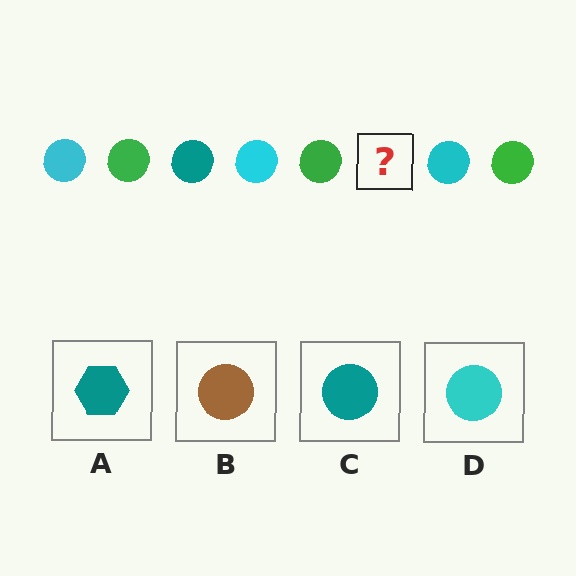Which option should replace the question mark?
Option C.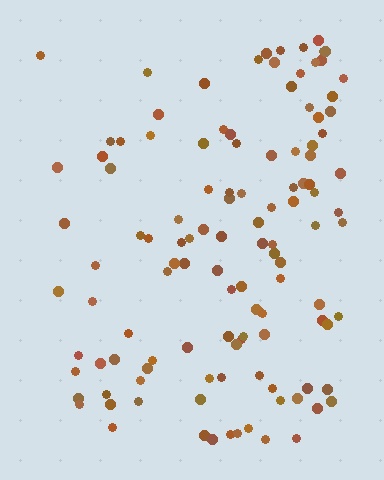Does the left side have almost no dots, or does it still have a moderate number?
Still a moderate number, just noticeably fewer than the right.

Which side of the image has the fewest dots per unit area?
The left.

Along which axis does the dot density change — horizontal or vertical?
Horizontal.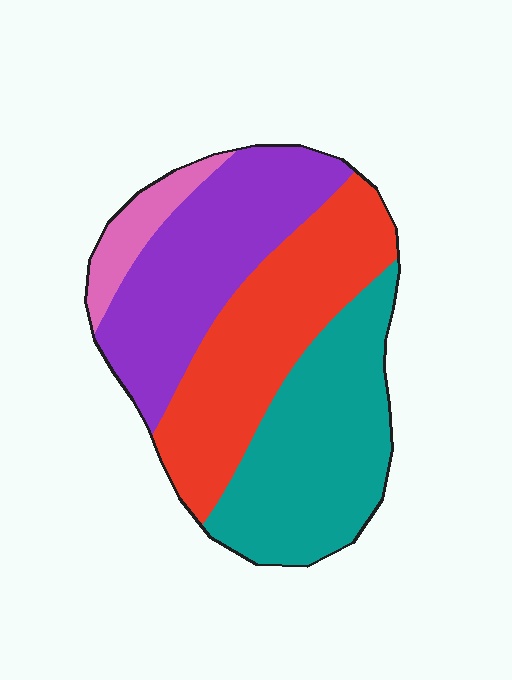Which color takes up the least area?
Pink, at roughly 5%.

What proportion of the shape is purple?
Purple takes up about one third (1/3) of the shape.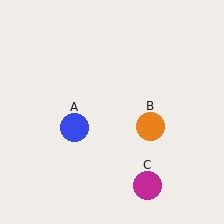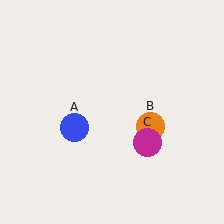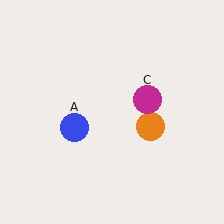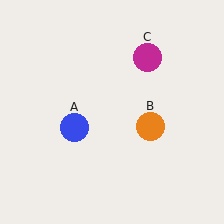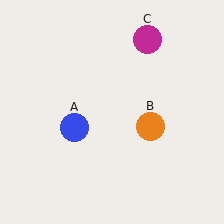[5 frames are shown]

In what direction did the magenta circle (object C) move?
The magenta circle (object C) moved up.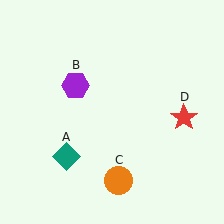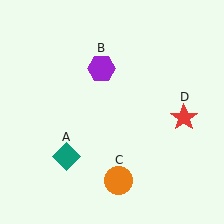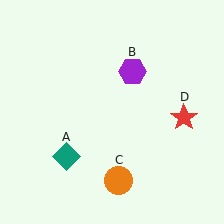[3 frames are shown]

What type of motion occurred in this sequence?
The purple hexagon (object B) rotated clockwise around the center of the scene.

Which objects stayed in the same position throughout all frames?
Teal diamond (object A) and orange circle (object C) and red star (object D) remained stationary.